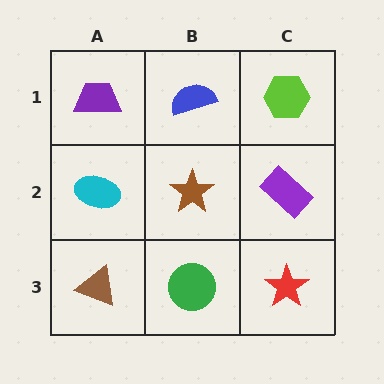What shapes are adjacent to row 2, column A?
A purple trapezoid (row 1, column A), a brown triangle (row 3, column A), a brown star (row 2, column B).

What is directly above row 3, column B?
A brown star.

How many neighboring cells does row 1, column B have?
3.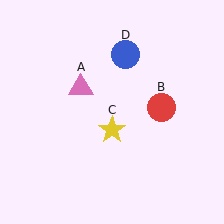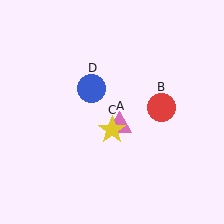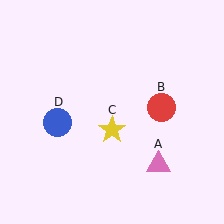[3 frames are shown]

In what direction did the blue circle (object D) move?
The blue circle (object D) moved down and to the left.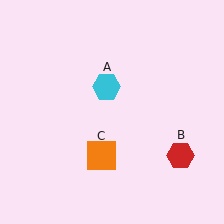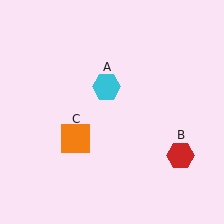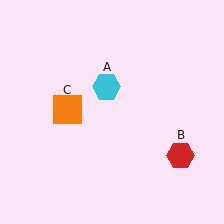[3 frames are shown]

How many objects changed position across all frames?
1 object changed position: orange square (object C).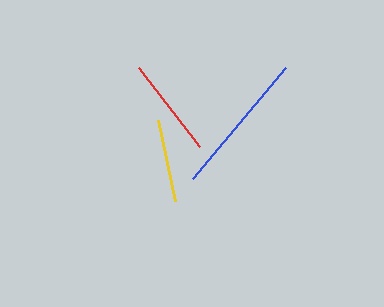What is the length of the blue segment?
The blue segment is approximately 145 pixels long.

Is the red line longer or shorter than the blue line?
The blue line is longer than the red line.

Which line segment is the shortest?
The yellow line is the shortest at approximately 82 pixels.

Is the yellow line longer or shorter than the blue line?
The blue line is longer than the yellow line.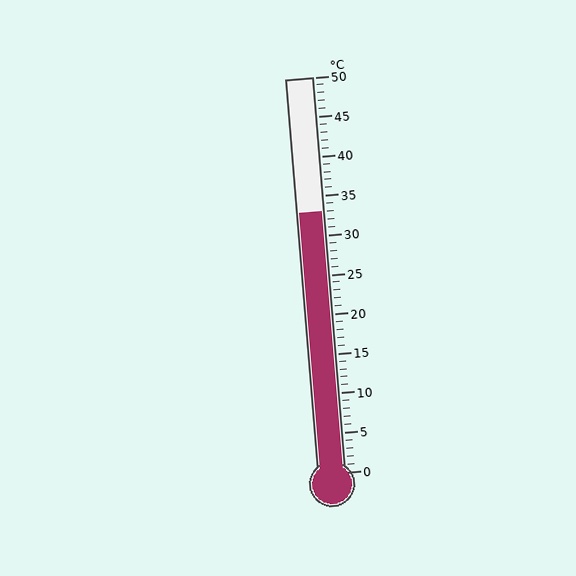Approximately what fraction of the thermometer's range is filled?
The thermometer is filled to approximately 65% of its range.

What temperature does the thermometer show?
The thermometer shows approximately 33°C.